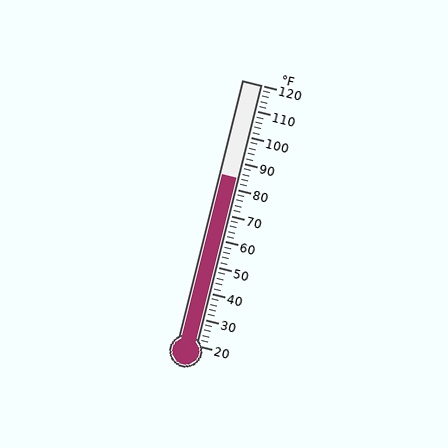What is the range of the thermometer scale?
The thermometer scale ranges from 20°F to 120°F.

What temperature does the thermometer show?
The thermometer shows approximately 84°F.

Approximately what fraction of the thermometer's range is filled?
The thermometer is filled to approximately 65% of its range.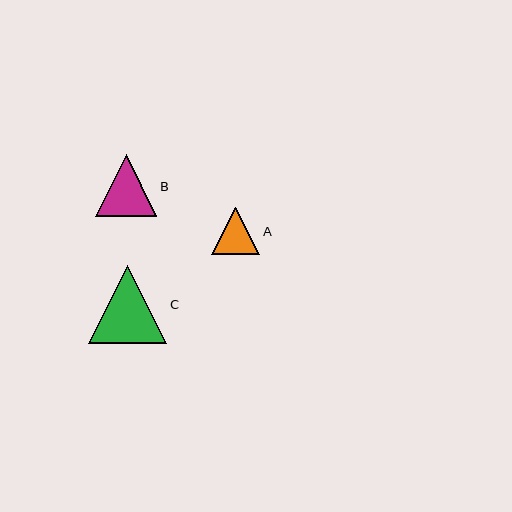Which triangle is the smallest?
Triangle A is the smallest with a size of approximately 48 pixels.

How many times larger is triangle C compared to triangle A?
Triangle C is approximately 1.6 times the size of triangle A.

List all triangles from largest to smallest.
From largest to smallest: C, B, A.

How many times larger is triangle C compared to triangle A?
Triangle C is approximately 1.6 times the size of triangle A.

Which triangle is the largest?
Triangle C is the largest with a size of approximately 78 pixels.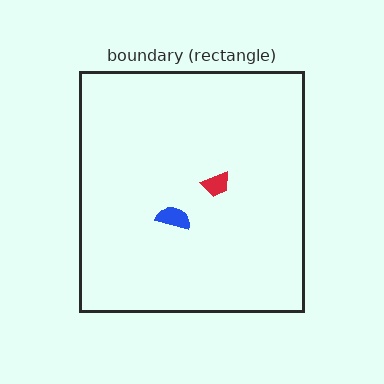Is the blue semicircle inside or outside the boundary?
Inside.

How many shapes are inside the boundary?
2 inside, 0 outside.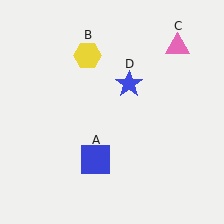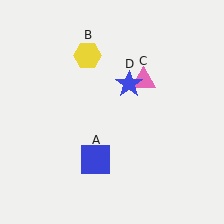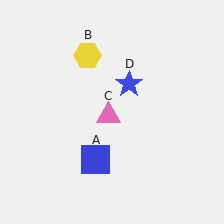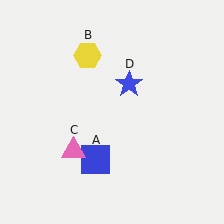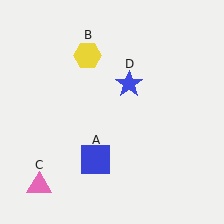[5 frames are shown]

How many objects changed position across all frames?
1 object changed position: pink triangle (object C).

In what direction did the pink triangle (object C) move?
The pink triangle (object C) moved down and to the left.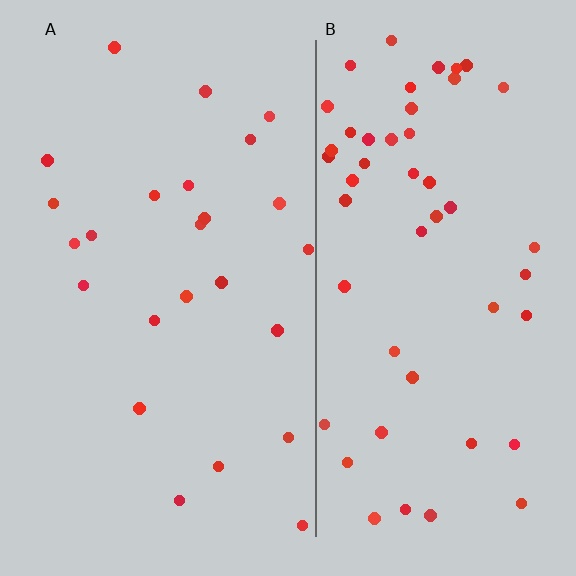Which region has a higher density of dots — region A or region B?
B (the right).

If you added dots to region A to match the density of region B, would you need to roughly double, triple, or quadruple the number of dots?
Approximately double.